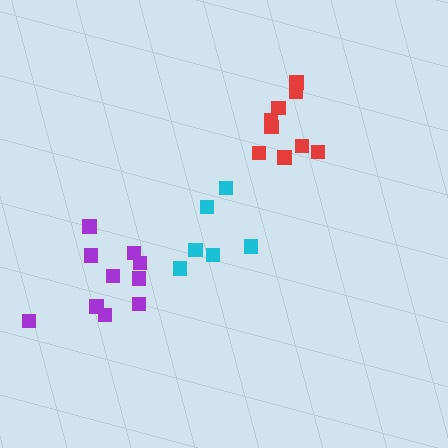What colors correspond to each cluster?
The clusters are colored: purple, cyan, red.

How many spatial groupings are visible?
There are 3 spatial groupings.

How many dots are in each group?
Group 1: 10 dots, Group 2: 6 dots, Group 3: 9 dots (25 total).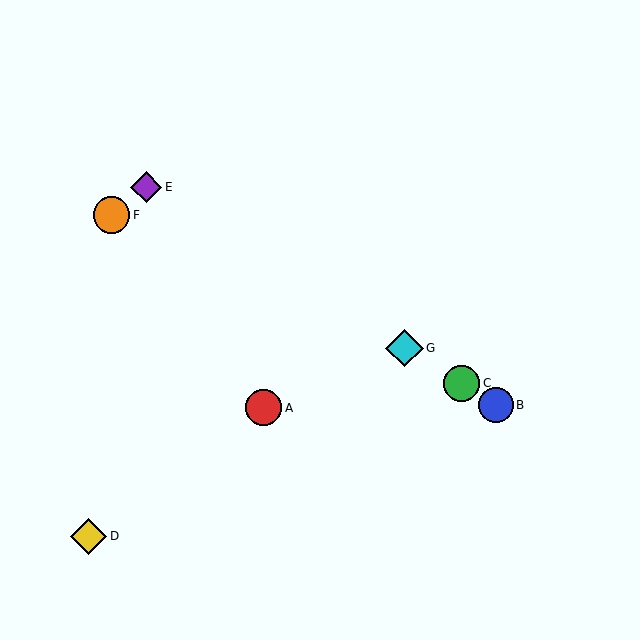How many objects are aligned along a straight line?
4 objects (B, C, E, G) are aligned along a straight line.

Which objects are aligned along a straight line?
Objects B, C, E, G are aligned along a straight line.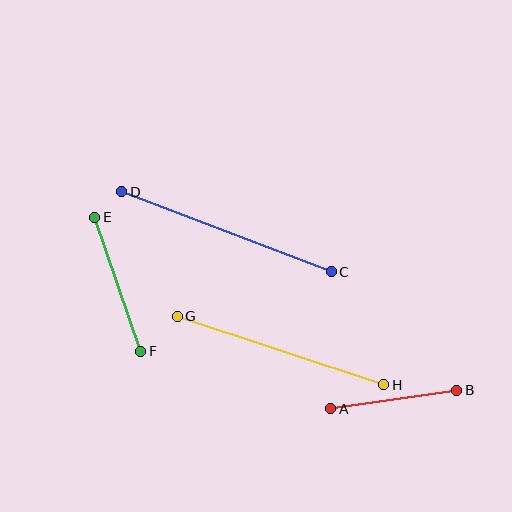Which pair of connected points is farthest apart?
Points C and D are farthest apart.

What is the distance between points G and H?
The distance is approximately 218 pixels.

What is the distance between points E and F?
The distance is approximately 142 pixels.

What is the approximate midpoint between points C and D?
The midpoint is at approximately (226, 232) pixels.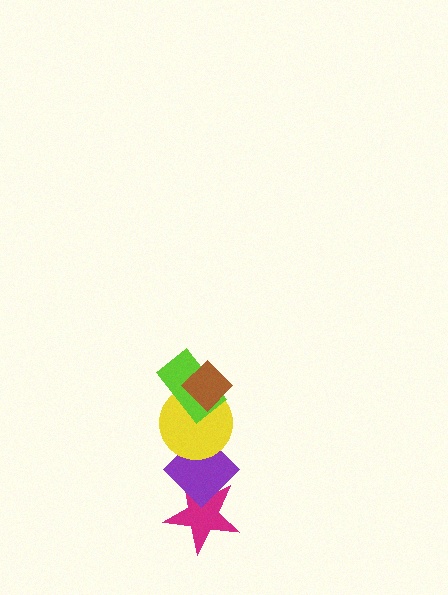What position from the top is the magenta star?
The magenta star is 5th from the top.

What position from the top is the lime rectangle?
The lime rectangle is 2nd from the top.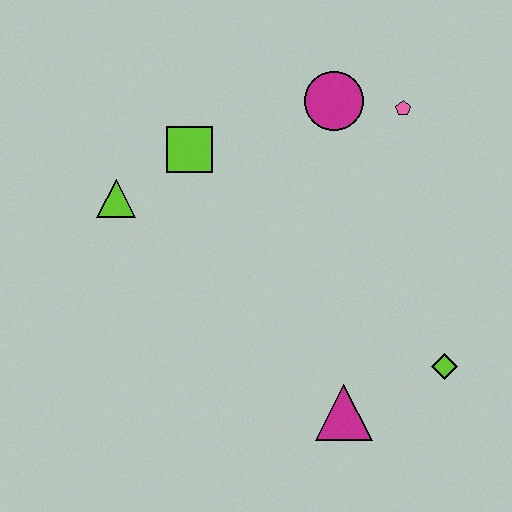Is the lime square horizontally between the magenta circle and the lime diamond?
No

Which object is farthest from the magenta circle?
The magenta triangle is farthest from the magenta circle.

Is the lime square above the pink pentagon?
No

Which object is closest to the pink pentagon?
The magenta circle is closest to the pink pentagon.